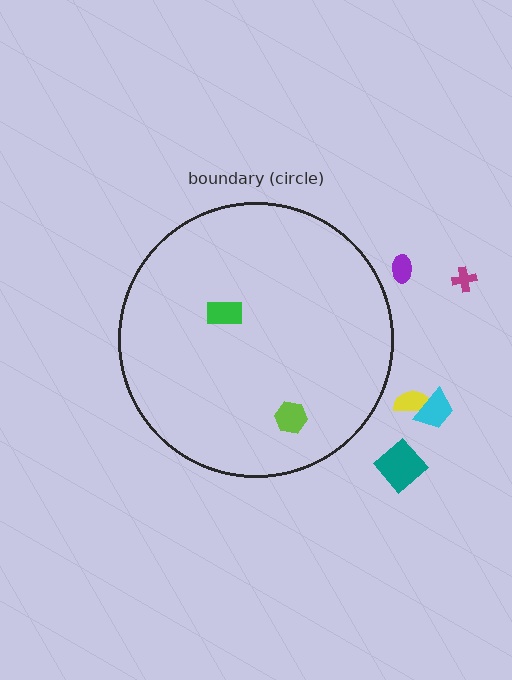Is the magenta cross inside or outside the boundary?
Outside.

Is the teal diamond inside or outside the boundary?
Outside.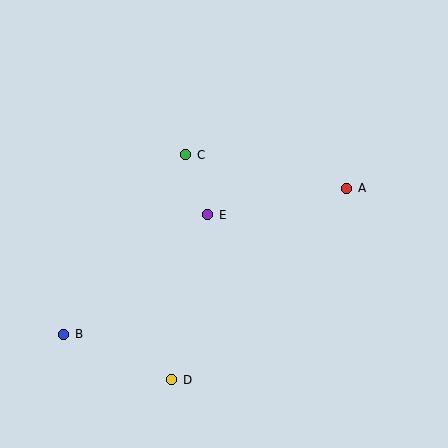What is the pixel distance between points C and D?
The distance between C and D is 225 pixels.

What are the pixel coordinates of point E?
Point E is at (208, 215).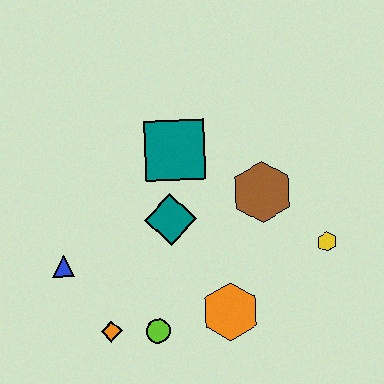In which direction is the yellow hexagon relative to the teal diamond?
The yellow hexagon is to the right of the teal diamond.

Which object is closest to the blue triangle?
The orange diamond is closest to the blue triangle.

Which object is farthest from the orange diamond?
The yellow hexagon is farthest from the orange diamond.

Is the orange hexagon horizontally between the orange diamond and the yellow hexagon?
Yes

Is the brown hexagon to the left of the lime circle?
No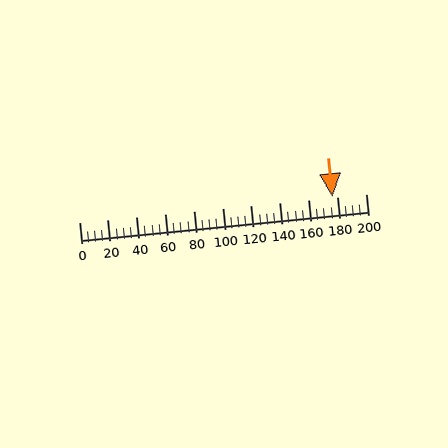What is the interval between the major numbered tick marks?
The major tick marks are spaced 20 units apart.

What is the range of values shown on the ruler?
The ruler shows values from 0 to 200.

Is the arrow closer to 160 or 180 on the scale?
The arrow is closer to 180.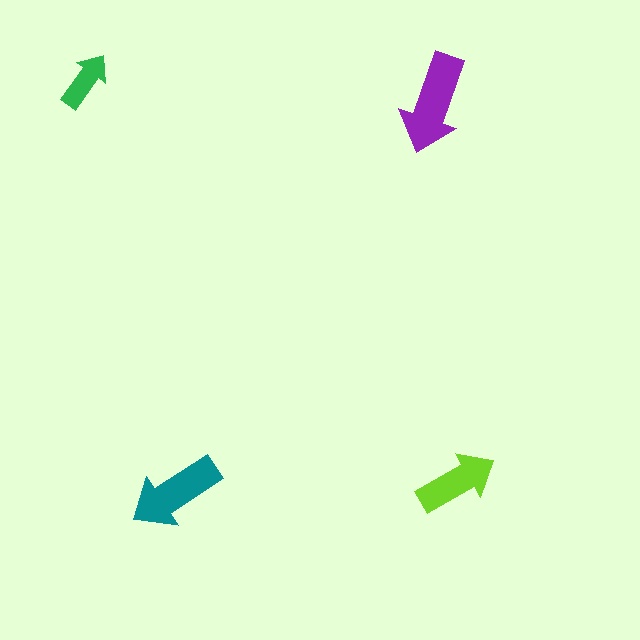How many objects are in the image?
There are 4 objects in the image.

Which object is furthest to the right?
The lime arrow is rightmost.